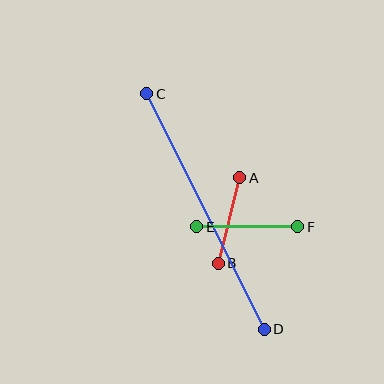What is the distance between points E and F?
The distance is approximately 101 pixels.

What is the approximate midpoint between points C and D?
The midpoint is at approximately (206, 212) pixels.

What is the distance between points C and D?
The distance is approximately 263 pixels.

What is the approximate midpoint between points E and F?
The midpoint is at approximately (247, 227) pixels.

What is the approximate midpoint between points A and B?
The midpoint is at approximately (229, 221) pixels.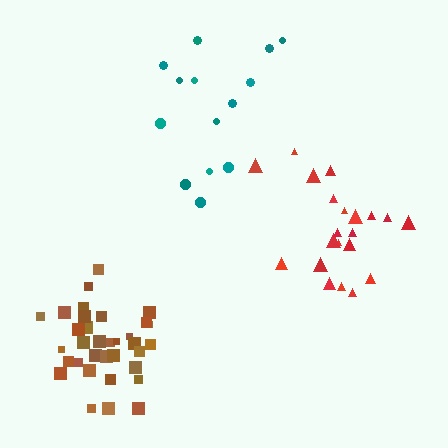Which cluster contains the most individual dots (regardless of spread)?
Brown (34).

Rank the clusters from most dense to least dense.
brown, red, teal.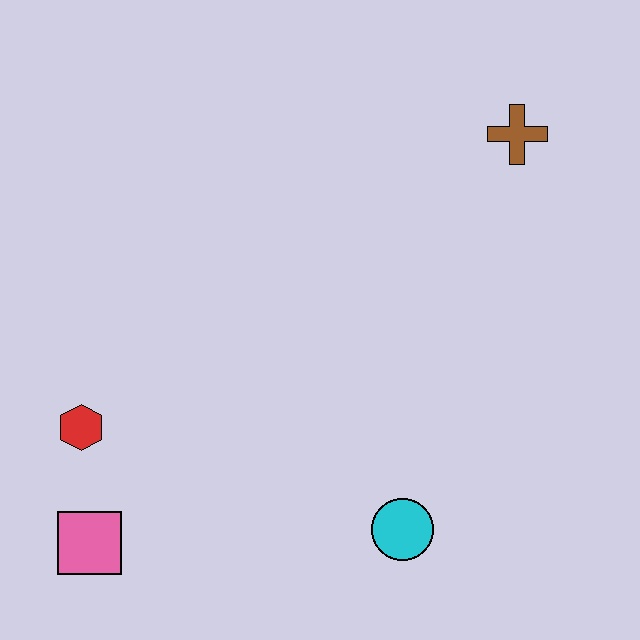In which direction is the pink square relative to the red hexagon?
The pink square is below the red hexagon.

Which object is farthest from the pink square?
The brown cross is farthest from the pink square.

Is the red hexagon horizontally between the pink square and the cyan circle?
No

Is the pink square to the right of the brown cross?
No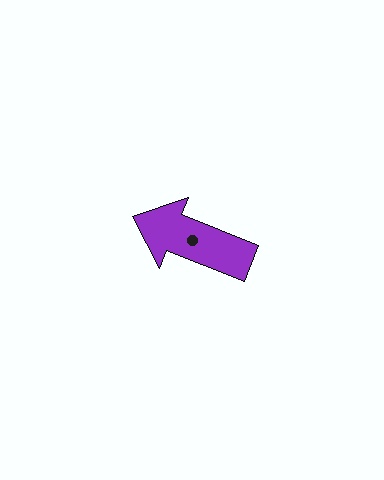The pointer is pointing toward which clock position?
Roughly 10 o'clock.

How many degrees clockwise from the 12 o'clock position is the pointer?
Approximately 292 degrees.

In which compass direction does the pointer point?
West.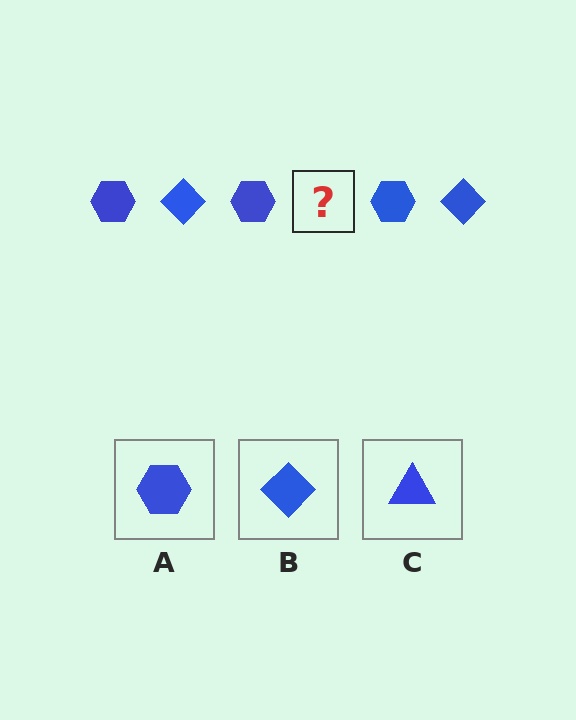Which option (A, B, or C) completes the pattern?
B.